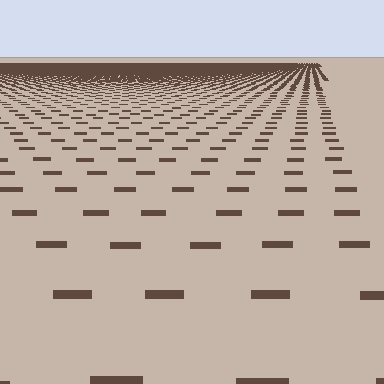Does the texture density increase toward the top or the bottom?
Density increases toward the top.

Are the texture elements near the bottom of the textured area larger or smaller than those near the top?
Larger. Near the bottom, elements are closer to the viewer and appear at a bigger on-screen size.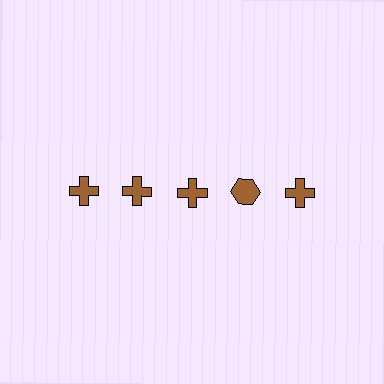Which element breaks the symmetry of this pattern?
The brown hexagon in the top row, second from right column breaks the symmetry. All other shapes are brown crosses.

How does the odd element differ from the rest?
It has a different shape: hexagon instead of cross.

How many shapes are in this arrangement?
There are 5 shapes arranged in a grid pattern.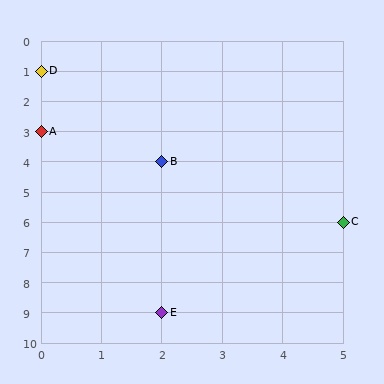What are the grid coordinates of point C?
Point C is at grid coordinates (5, 6).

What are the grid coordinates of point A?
Point A is at grid coordinates (0, 3).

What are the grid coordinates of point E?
Point E is at grid coordinates (2, 9).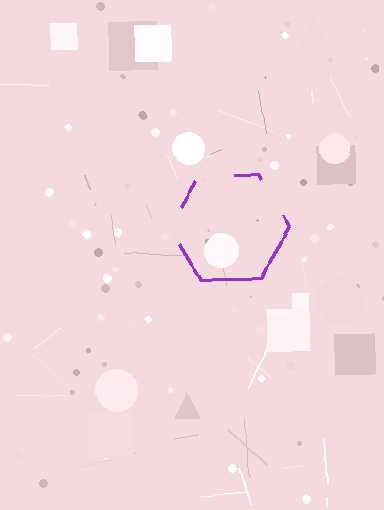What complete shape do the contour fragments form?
The contour fragments form a hexagon.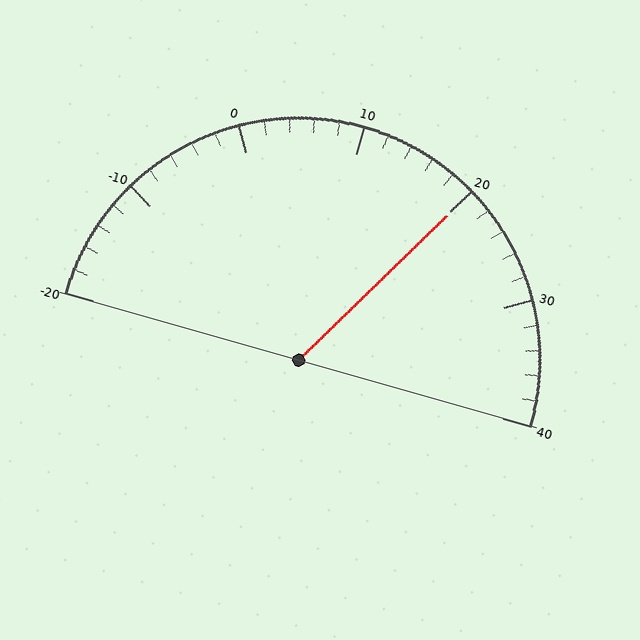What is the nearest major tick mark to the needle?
The nearest major tick mark is 20.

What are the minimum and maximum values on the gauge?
The gauge ranges from -20 to 40.